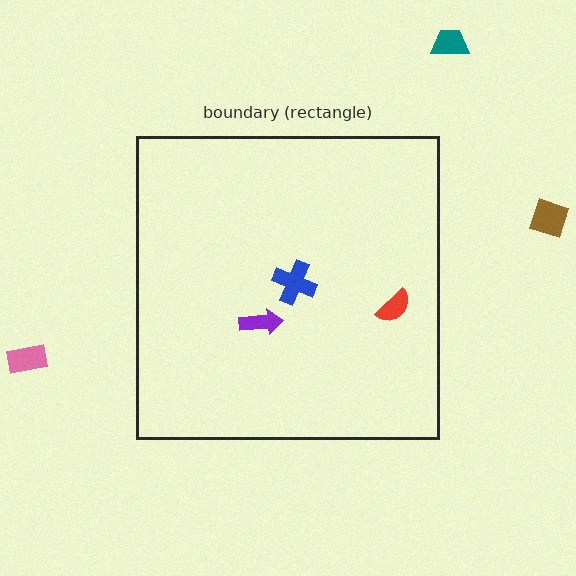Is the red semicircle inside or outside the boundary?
Inside.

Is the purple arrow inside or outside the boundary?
Inside.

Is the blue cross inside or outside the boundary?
Inside.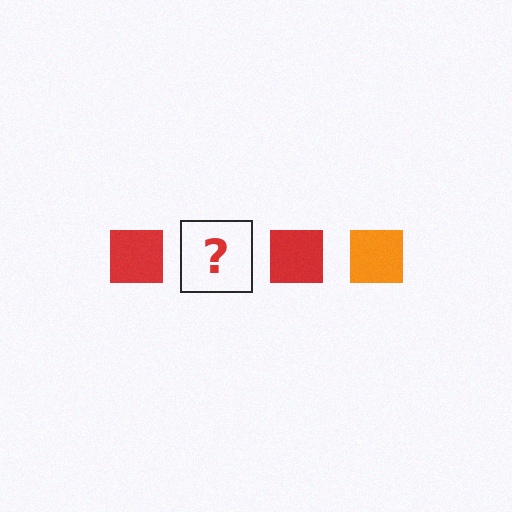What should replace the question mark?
The question mark should be replaced with an orange square.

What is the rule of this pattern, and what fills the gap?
The rule is that the pattern cycles through red, orange squares. The gap should be filled with an orange square.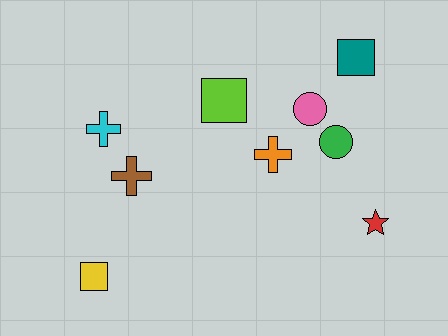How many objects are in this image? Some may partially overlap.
There are 9 objects.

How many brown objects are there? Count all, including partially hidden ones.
There is 1 brown object.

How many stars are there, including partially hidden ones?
There is 1 star.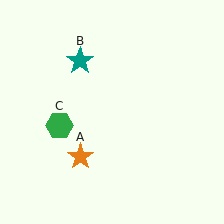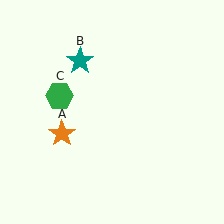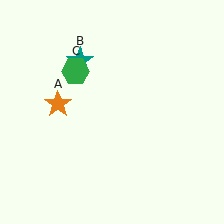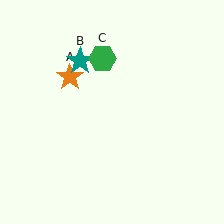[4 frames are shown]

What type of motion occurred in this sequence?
The orange star (object A), green hexagon (object C) rotated clockwise around the center of the scene.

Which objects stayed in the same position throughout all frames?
Teal star (object B) remained stationary.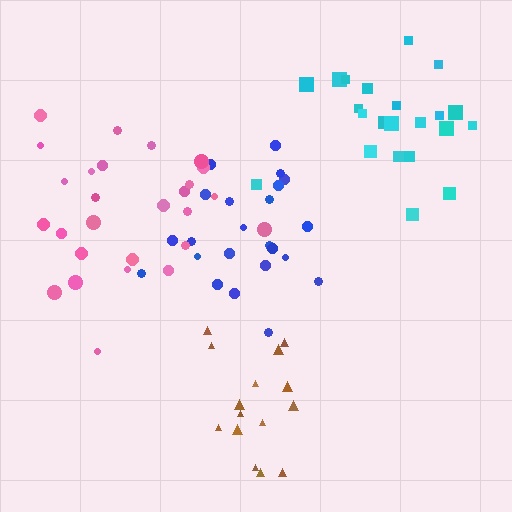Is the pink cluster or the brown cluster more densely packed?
Brown.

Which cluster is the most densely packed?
Blue.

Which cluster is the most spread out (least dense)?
Cyan.